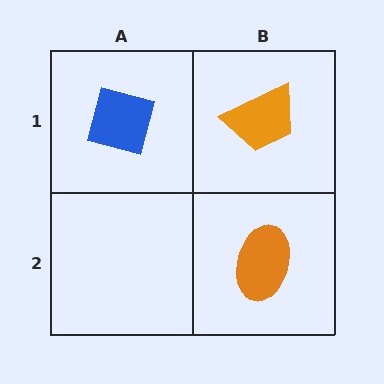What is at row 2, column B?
An orange ellipse.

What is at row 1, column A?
A blue square.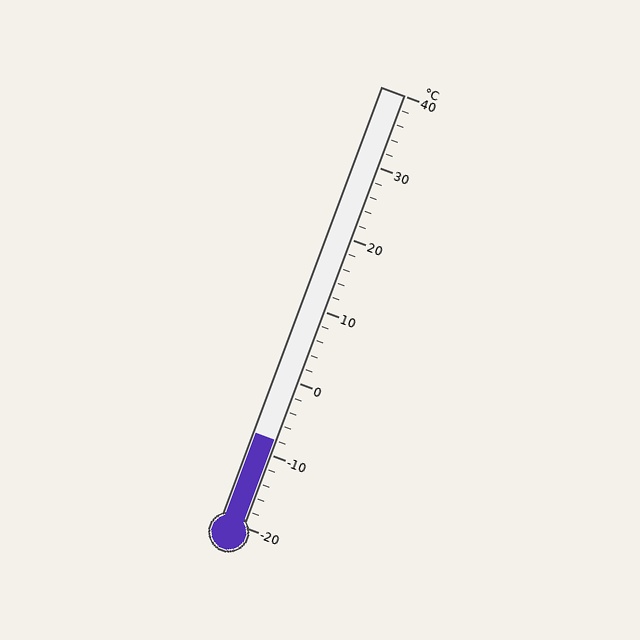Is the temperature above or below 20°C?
The temperature is below 20°C.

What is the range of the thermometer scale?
The thermometer scale ranges from -20°C to 40°C.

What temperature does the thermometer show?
The thermometer shows approximately -8°C.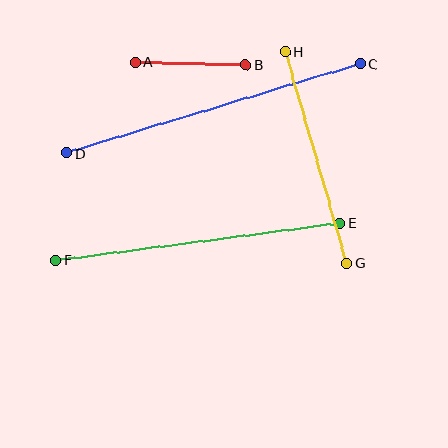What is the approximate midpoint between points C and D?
The midpoint is at approximately (213, 109) pixels.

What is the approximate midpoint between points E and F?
The midpoint is at approximately (198, 241) pixels.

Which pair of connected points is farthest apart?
Points C and D are farthest apart.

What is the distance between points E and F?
The distance is approximately 286 pixels.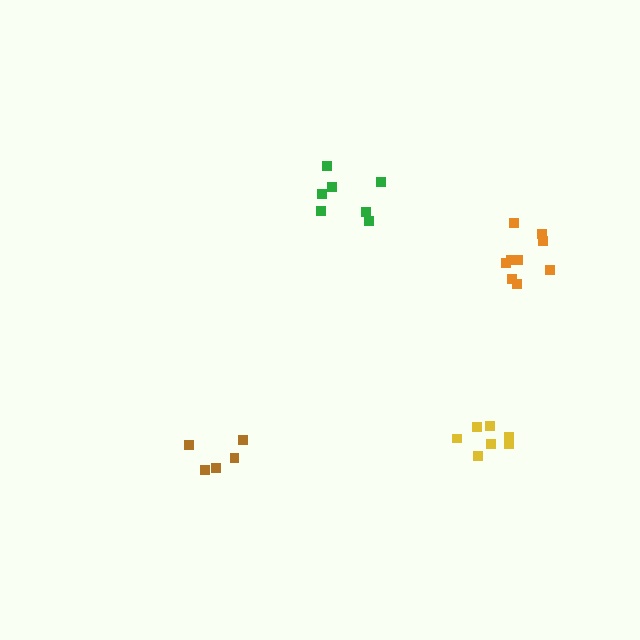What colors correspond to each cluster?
The clusters are colored: brown, green, orange, yellow.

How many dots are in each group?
Group 1: 5 dots, Group 2: 7 dots, Group 3: 9 dots, Group 4: 7 dots (28 total).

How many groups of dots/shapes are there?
There are 4 groups.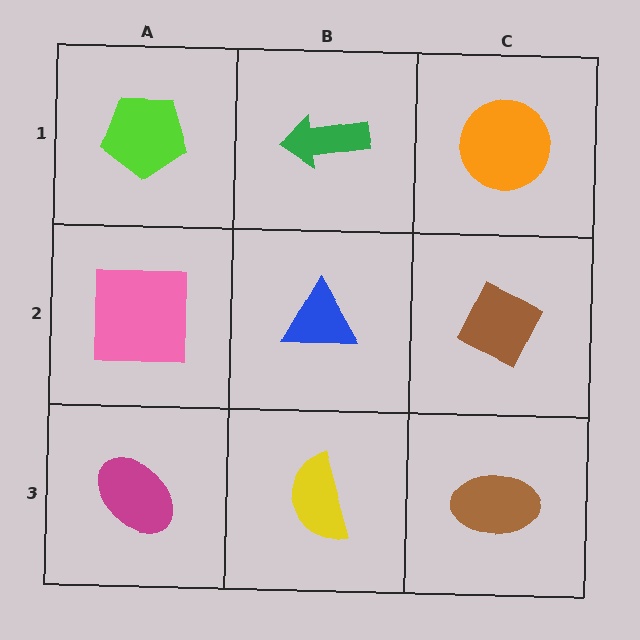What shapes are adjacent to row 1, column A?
A pink square (row 2, column A), a green arrow (row 1, column B).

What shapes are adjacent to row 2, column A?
A lime pentagon (row 1, column A), a magenta ellipse (row 3, column A), a blue triangle (row 2, column B).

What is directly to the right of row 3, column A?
A yellow semicircle.